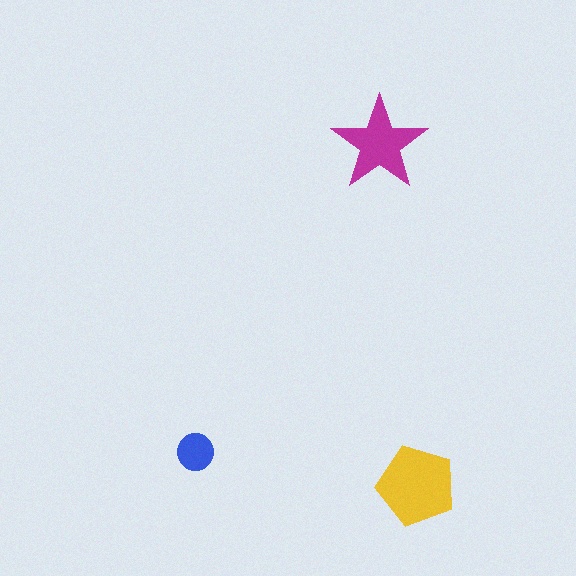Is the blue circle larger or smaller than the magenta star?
Smaller.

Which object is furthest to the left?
The blue circle is leftmost.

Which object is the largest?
The yellow pentagon.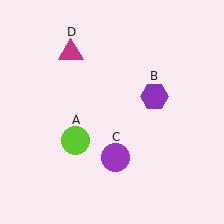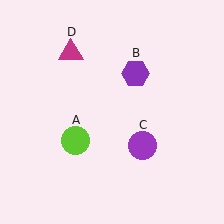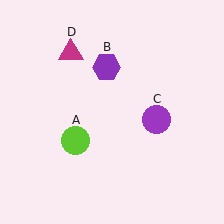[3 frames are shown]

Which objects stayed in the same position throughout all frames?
Lime circle (object A) and magenta triangle (object D) remained stationary.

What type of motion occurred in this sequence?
The purple hexagon (object B), purple circle (object C) rotated counterclockwise around the center of the scene.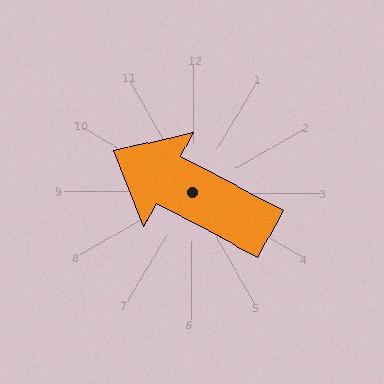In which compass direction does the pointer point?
Northwest.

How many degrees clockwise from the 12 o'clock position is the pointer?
Approximately 297 degrees.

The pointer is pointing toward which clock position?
Roughly 10 o'clock.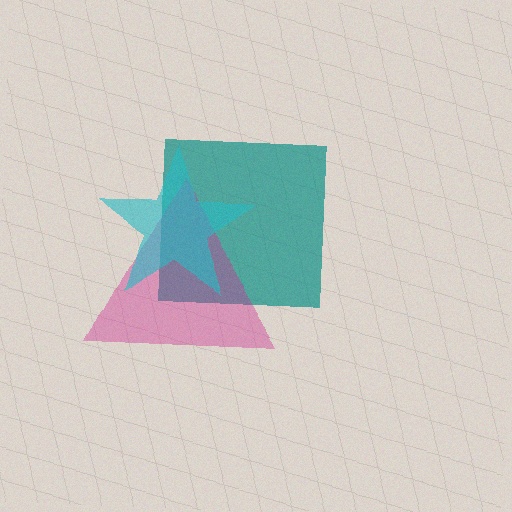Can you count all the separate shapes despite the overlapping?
Yes, there are 3 separate shapes.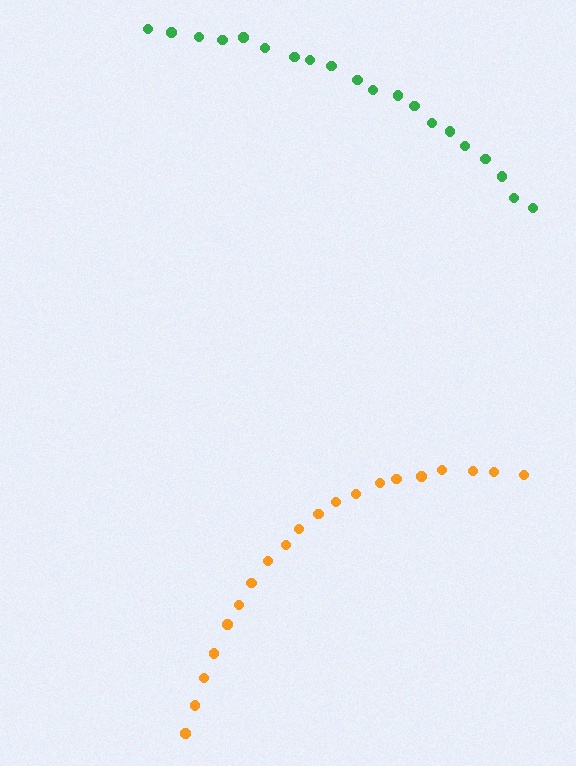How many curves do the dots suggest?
There are 2 distinct paths.